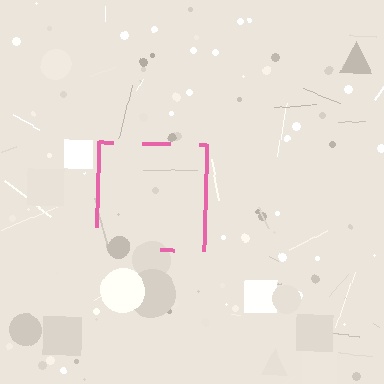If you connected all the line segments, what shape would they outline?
They would outline a square.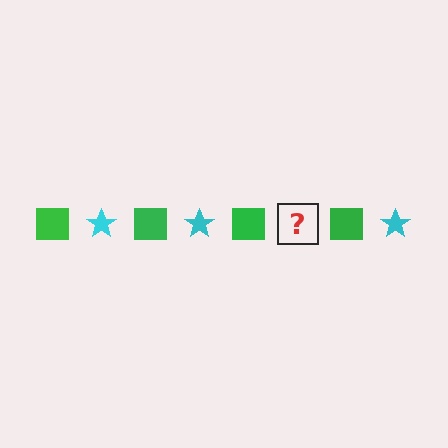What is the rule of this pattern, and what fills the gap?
The rule is that the pattern alternates between green square and cyan star. The gap should be filled with a cyan star.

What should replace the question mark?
The question mark should be replaced with a cyan star.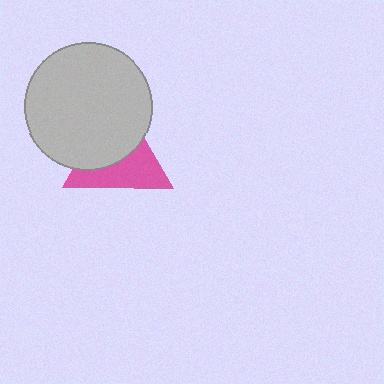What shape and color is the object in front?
The object in front is a light gray circle.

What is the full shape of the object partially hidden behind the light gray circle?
The partially hidden object is a pink triangle.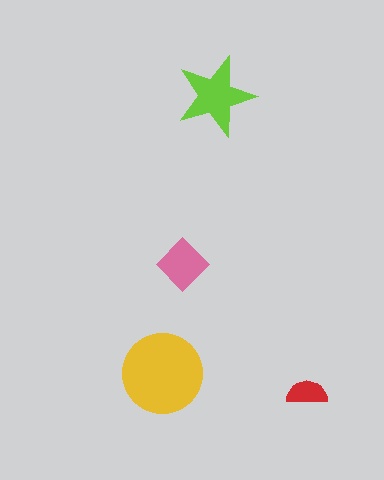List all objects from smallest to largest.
The red semicircle, the pink diamond, the lime star, the yellow circle.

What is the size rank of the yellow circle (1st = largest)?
1st.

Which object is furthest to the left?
The yellow circle is leftmost.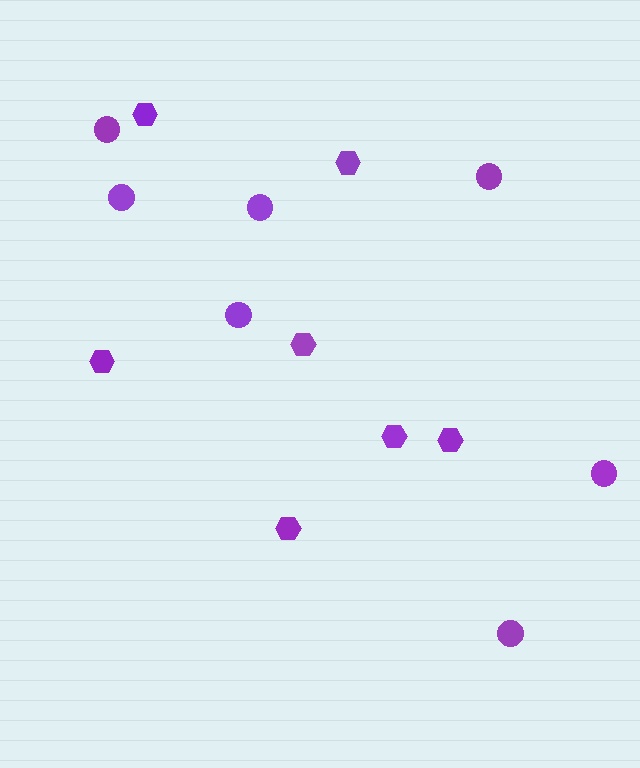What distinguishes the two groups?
There are 2 groups: one group of hexagons (7) and one group of circles (7).